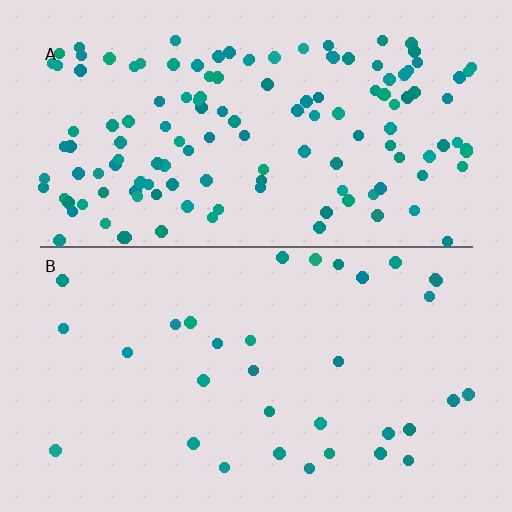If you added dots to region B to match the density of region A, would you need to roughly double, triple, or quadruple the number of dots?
Approximately quadruple.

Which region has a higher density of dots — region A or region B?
A (the top).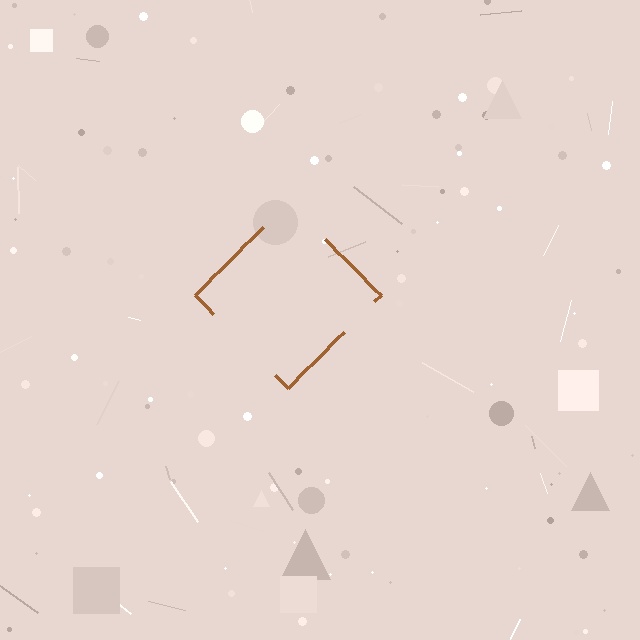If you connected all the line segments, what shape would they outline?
They would outline a diamond.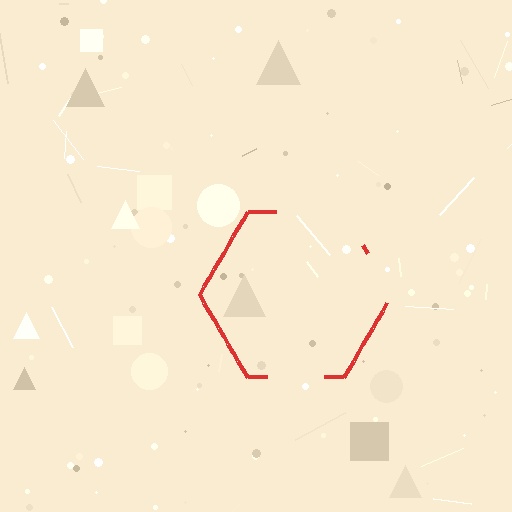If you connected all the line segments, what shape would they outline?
They would outline a hexagon.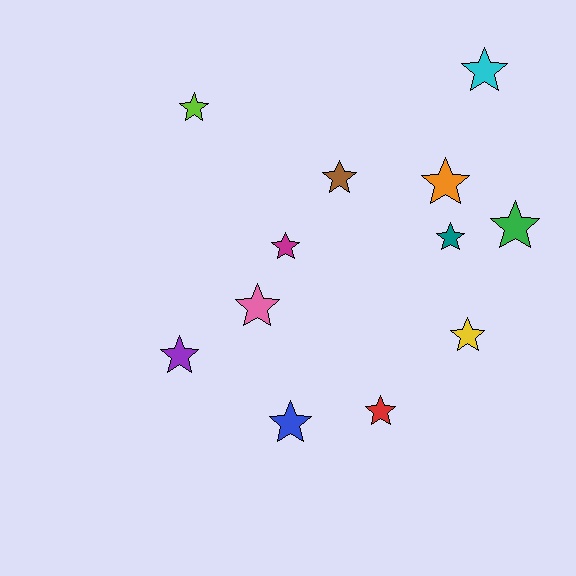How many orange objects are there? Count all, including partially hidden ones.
There is 1 orange object.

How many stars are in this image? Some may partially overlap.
There are 12 stars.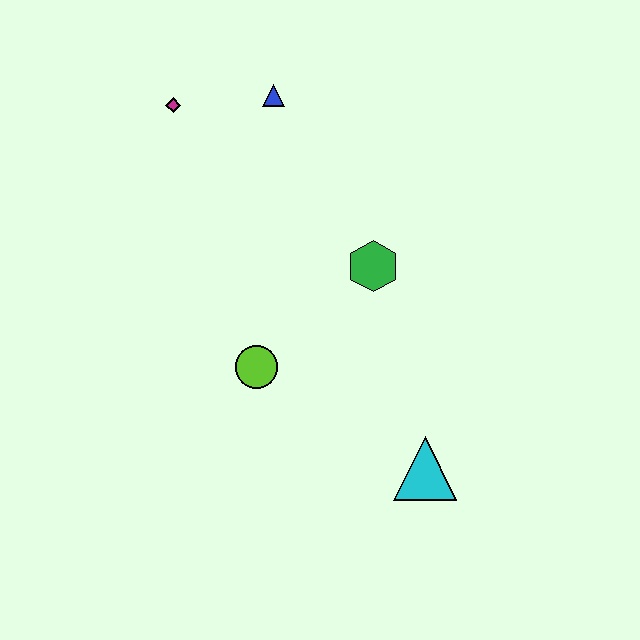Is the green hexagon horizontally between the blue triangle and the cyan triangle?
Yes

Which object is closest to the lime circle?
The green hexagon is closest to the lime circle.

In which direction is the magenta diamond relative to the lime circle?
The magenta diamond is above the lime circle.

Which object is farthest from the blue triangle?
The cyan triangle is farthest from the blue triangle.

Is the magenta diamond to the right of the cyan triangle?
No